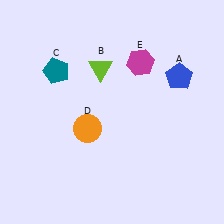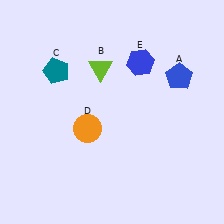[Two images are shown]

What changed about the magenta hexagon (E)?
In Image 1, E is magenta. In Image 2, it changed to blue.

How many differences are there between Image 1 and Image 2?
There is 1 difference between the two images.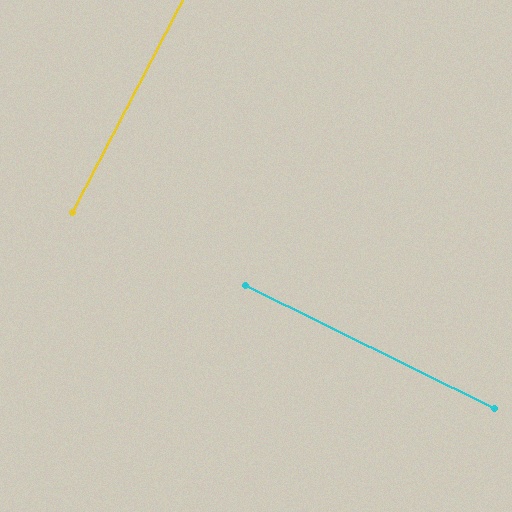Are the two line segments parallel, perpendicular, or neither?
Perpendicular — they meet at approximately 89°.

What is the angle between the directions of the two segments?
Approximately 89 degrees.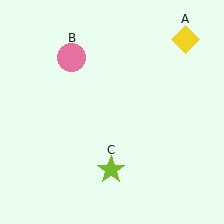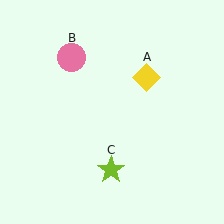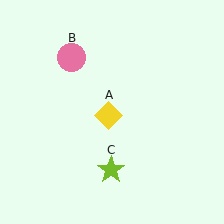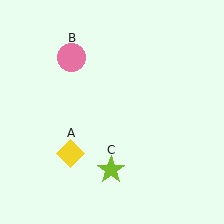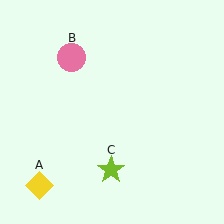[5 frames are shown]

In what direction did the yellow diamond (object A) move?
The yellow diamond (object A) moved down and to the left.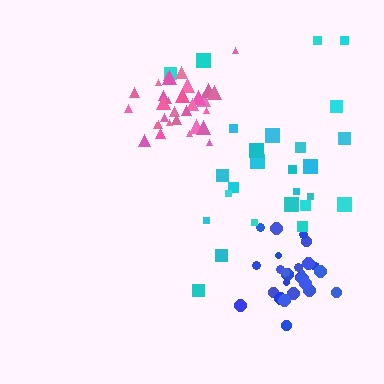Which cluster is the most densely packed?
Pink.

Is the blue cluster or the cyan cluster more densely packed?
Blue.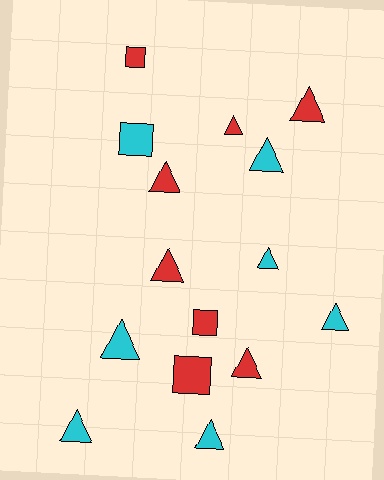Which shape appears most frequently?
Triangle, with 11 objects.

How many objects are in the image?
There are 15 objects.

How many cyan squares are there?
There is 1 cyan square.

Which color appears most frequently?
Red, with 8 objects.